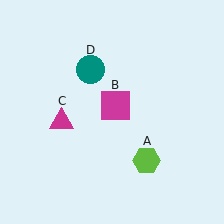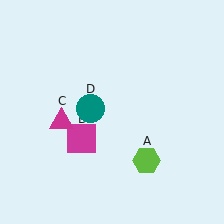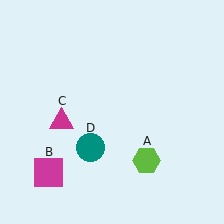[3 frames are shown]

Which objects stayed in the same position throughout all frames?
Lime hexagon (object A) and magenta triangle (object C) remained stationary.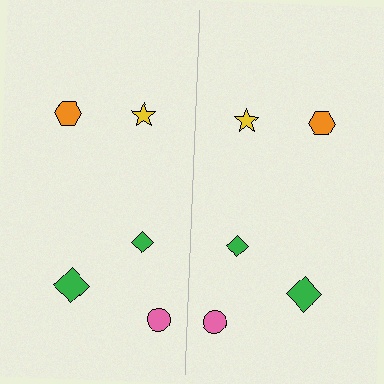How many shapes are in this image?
There are 10 shapes in this image.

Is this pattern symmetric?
Yes, this pattern has bilateral (reflection) symmetry.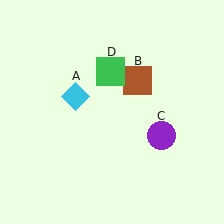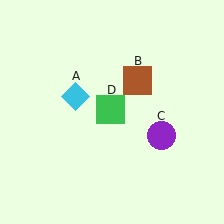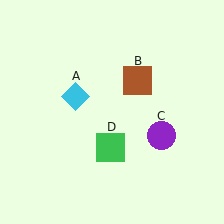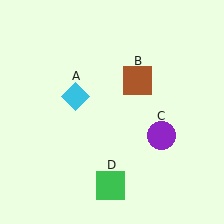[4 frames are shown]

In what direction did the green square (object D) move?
The green square (object D) moved down.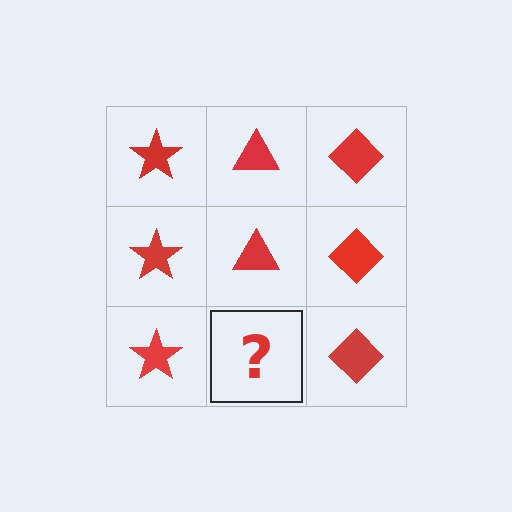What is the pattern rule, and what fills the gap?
The rule is that each column has a consistent shape. The gap should be filled with a red triangle.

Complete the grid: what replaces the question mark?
The question mark should be replaced with a red triangle.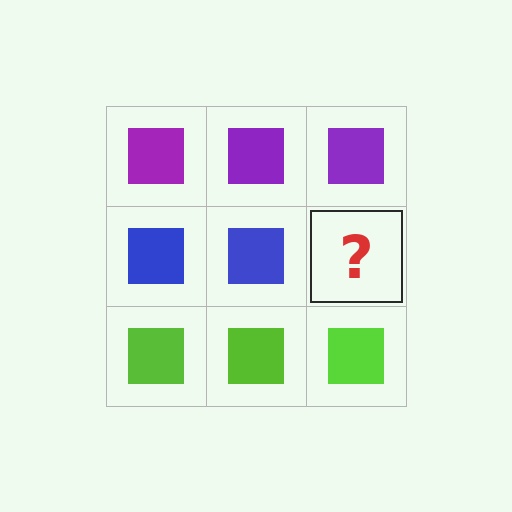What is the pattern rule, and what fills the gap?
The rule is that each row has a consistent color. The gap should be filled with a blue square.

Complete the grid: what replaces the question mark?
The question mark should be replaced with a blue square.